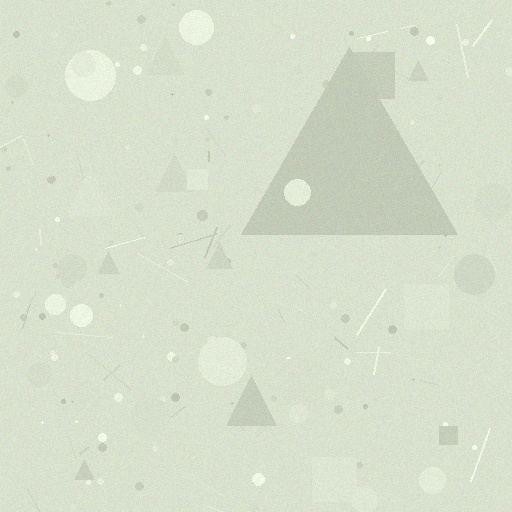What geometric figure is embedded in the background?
A triangle is embedded in the background.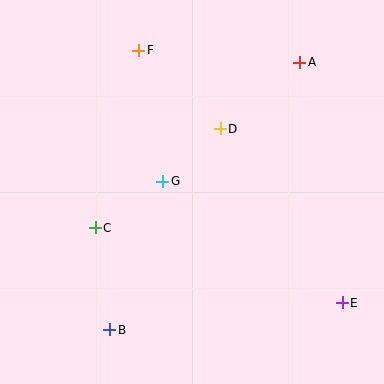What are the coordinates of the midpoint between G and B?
The midpoint between G and B is at (136, 255).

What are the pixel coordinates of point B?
Point B is at (110, 330).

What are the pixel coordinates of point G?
Point G is at (163, 181).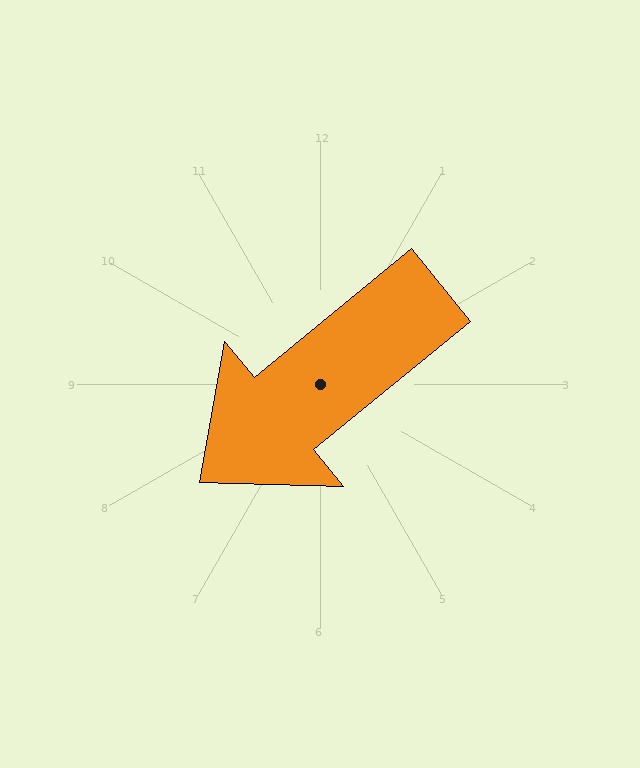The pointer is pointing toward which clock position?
Roughly 8 o'clock.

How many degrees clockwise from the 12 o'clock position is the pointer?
Approximately 231 degrees.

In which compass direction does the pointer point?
Southwest.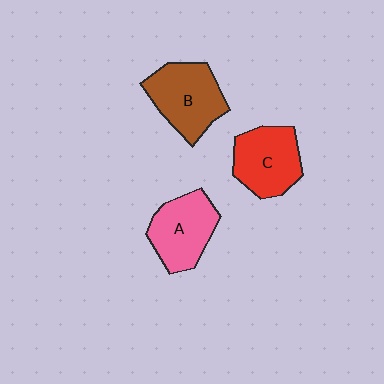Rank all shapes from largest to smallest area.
From largest to smallest: B (brown), C (red), A (pink).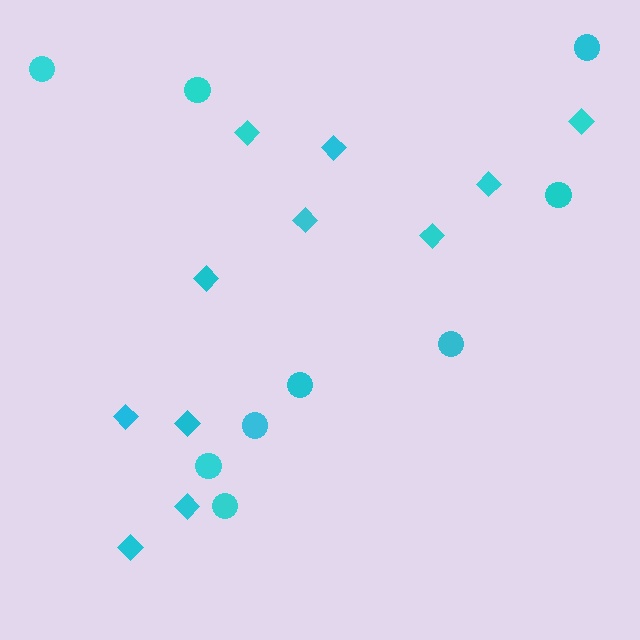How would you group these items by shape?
There are 2 groups: one group of circles (9) and one group of diamonds (11).